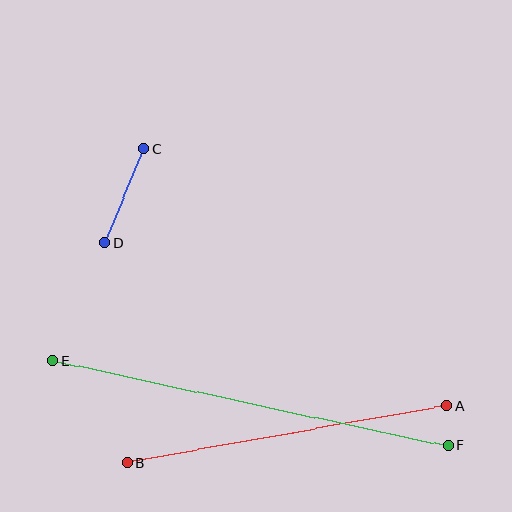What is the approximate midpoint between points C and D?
The midpoint is at approximately (124, 196) pixels.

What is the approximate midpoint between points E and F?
The midpoint is at approximately (250, 403) pixels.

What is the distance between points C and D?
The distance is approximately 102 pixels.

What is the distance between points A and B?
The distance is approximately 325 pixels.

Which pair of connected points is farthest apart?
Points E and F are farthest apart.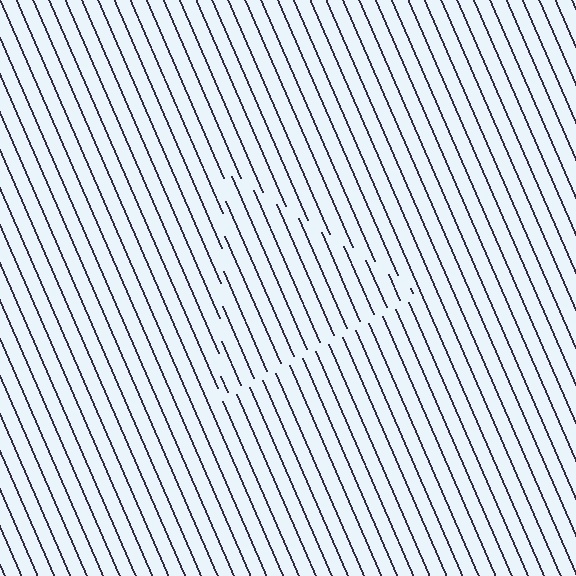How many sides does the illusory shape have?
3 sides — the line-ends trace a triangle.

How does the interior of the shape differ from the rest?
The interior of the shape contains the same grating, shifted by half a period — the contour is defined by the phase discontinuity where line-ends from the inner and outer gratings abut.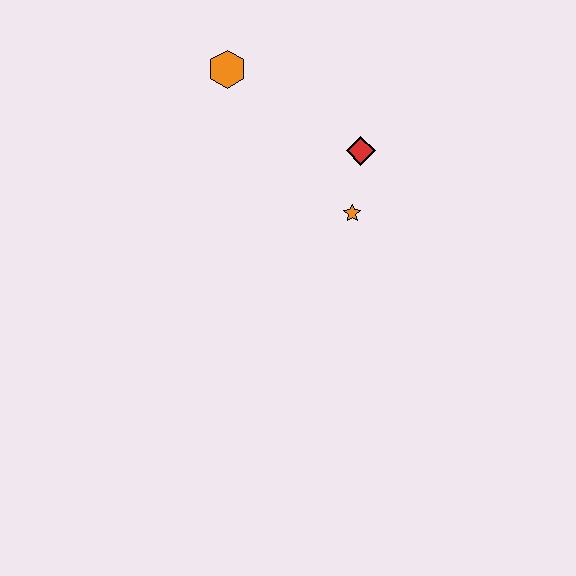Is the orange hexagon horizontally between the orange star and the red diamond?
No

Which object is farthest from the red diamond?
The orange hexagon is farthest from the red diamond.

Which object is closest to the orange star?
The red diamond is closest to the orange star.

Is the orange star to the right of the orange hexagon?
Yes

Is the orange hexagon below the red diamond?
No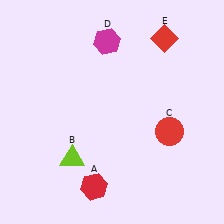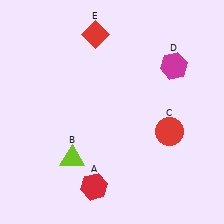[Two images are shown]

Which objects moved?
The objects that moved are: the magenta hexagon (D), the red diamond (E).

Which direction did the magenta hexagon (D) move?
The magenta hexagon (D) moved right.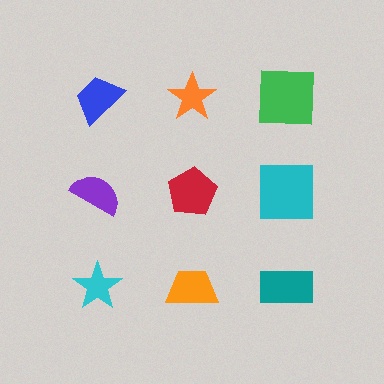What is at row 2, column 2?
A red pentagon.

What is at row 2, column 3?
A cyan square.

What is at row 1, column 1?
A blue trapezoid.